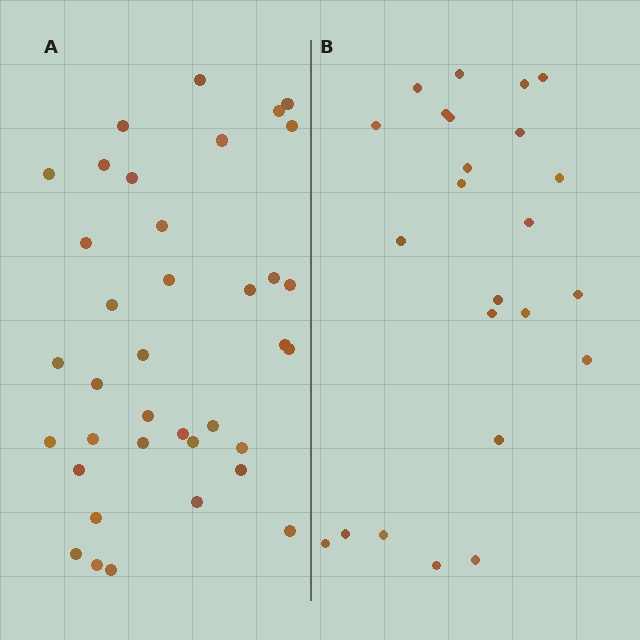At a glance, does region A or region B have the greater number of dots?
Region A (the left region) has more dots.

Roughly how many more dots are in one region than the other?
Region A has approximately 15 more dots than region B.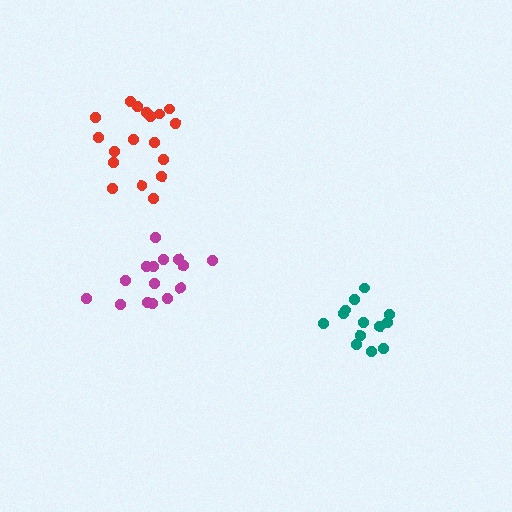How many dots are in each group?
Group 1: 15 dots, Group 2: 13 dots, Group 3: 18 dots (46 total).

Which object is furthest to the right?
The teal cluster is rightmost.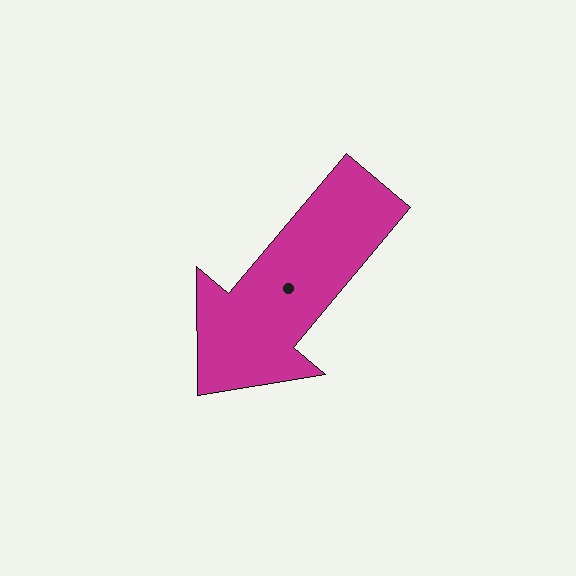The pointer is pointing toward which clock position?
Roughly 7 o'clock.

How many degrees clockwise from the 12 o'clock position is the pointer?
Approximately 220 degrees.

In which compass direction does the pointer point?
Southwest.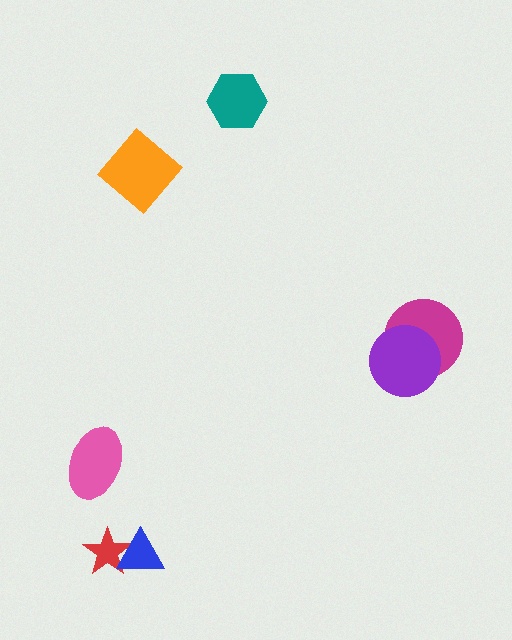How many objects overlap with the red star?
1 object overlaps with the red star.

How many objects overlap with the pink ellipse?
0 objects overlap with the pink ellipse.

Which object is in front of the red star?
The blue triangle is in front of the red star.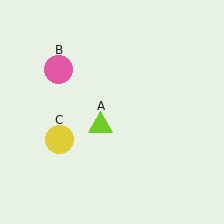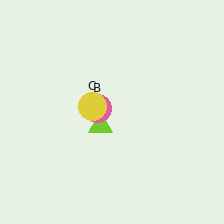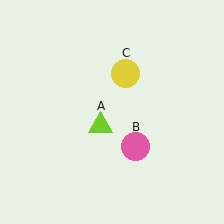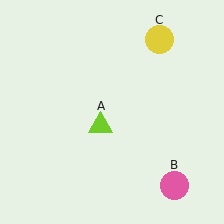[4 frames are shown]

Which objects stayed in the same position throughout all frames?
Lime triangle (object A) remained stationary.